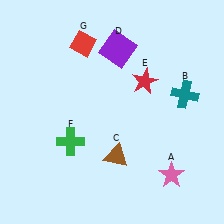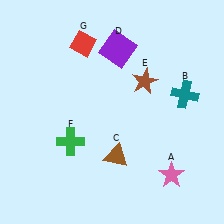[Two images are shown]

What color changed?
The star (E) changed from red in Image 1 to brown in Image 2.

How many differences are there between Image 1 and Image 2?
There is 1 difference between the two images.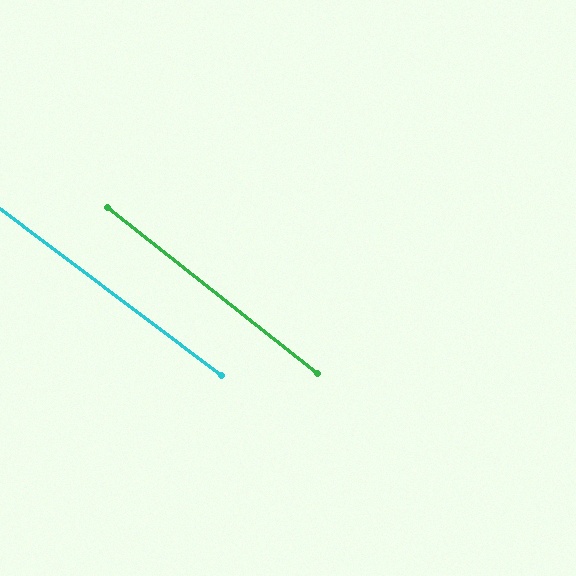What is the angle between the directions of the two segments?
Approximately 2 degrees.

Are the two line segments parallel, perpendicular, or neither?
Parallel — their directions differ by only 1.5°.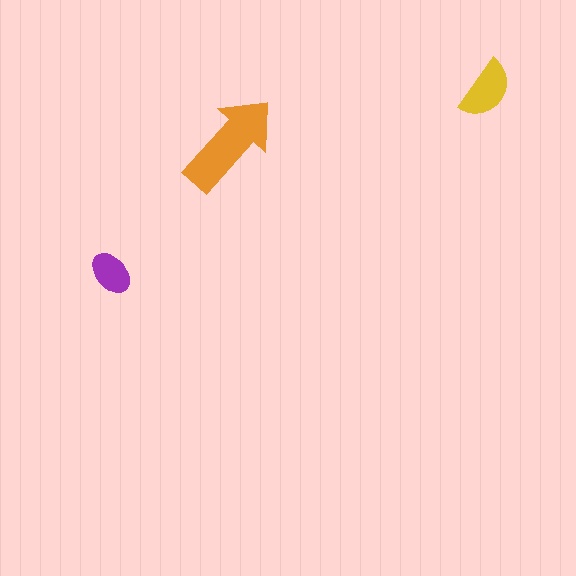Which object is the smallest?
The purple ellipse.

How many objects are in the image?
There are 3 objects in the image.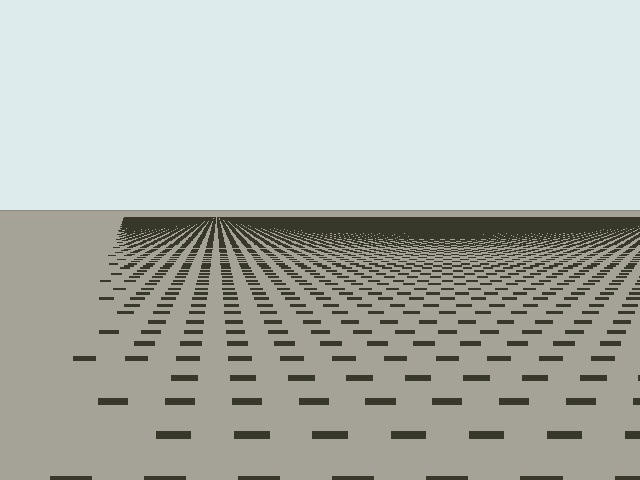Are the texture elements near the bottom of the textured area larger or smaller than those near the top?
Larger. Near the bottom, elements are closer to the viewer and appear at a bigger on-screen size.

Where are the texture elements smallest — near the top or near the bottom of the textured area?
Near the top.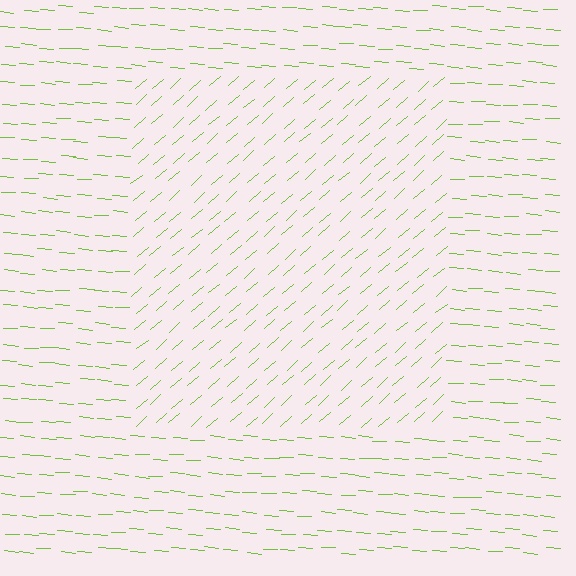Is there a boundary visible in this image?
Yes, there is a texture boundary formed by a change in line orientation.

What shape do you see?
I see a rectangle.